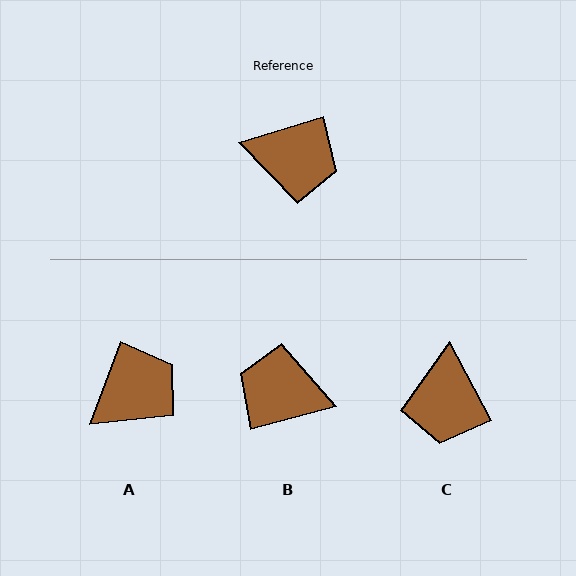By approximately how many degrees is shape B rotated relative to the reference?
Approximately 177 degrees counter-clockwise.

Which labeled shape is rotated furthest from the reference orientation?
B, about 177 degrees away.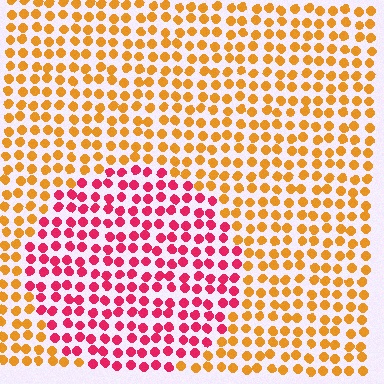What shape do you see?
I see a circle.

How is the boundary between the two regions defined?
The boundary is defined purely by a slight shift in hue (about 54 degrees). Spacing, size, and orientation are identical on both sides.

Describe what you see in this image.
The image is filled with small orange elements in a uniform arrangement. A circle-shaped region is visible where the elements are tinted to a slightly different hue, forming a subtle color boundary.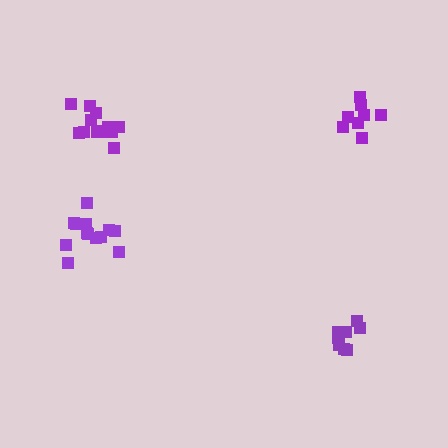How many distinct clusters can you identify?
There are 4 distinct clusters.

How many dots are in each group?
Group 1: 13 dots, Group 2: 8 dots, Group 3: 9 dots, Group 4: 13 dots (43 total).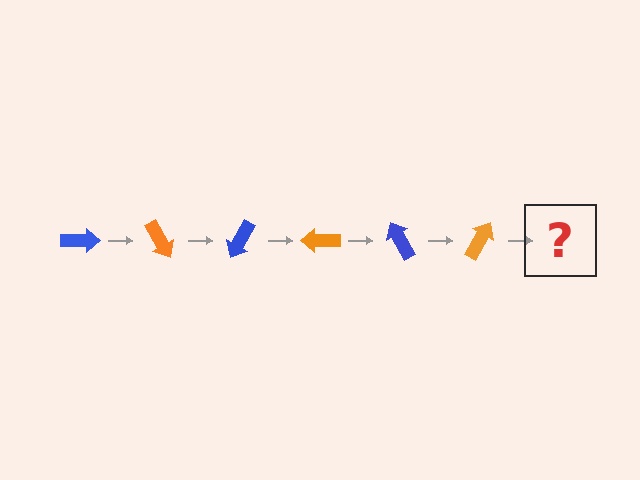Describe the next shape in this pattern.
It should be a blue arrow, rotated 360 degrees from the start.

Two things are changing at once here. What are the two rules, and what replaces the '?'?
The two rules are that it rotates 60 degrees each step and the color cycles through blue and orange. The '?' should be a blue arrow, rotated 360 degrees from the start.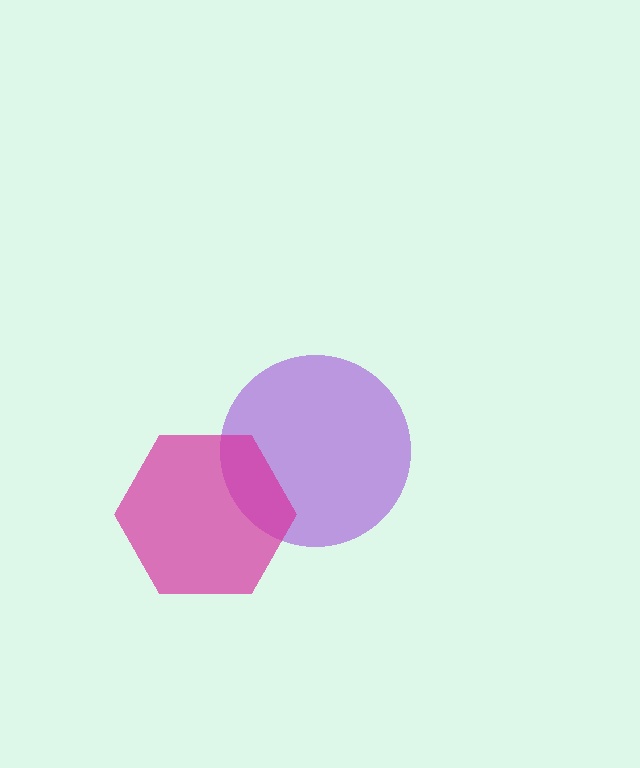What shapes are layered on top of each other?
The layered shapes are: a purple circle, a magenta hexagon.